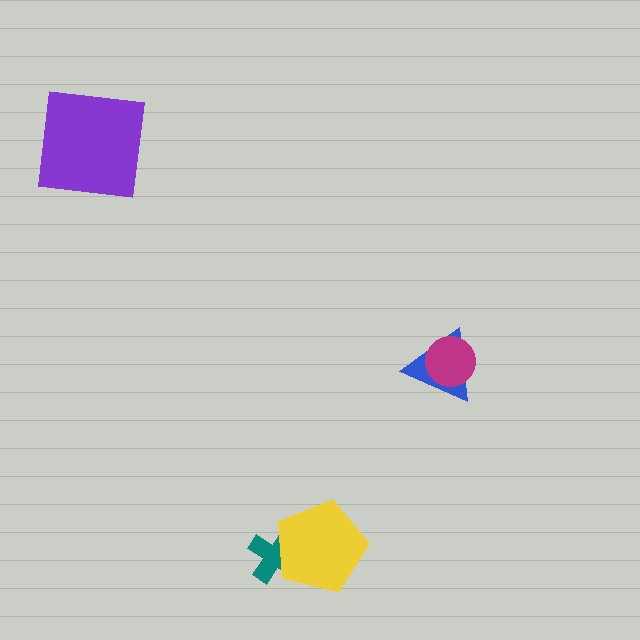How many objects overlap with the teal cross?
1 object overlaps with the teal cross.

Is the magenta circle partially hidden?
No, no other shape covers it.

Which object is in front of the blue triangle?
The magenta circle is in front of the blue triangle.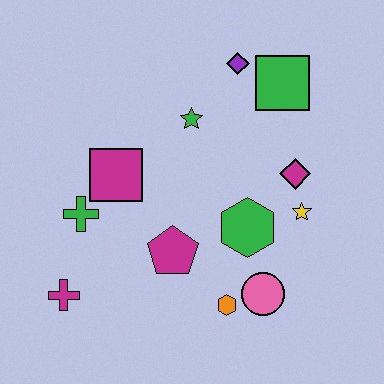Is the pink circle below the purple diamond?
Yes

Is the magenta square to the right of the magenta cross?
Yes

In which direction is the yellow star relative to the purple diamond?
The yellow star is below the purple diamond.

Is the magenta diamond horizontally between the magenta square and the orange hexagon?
No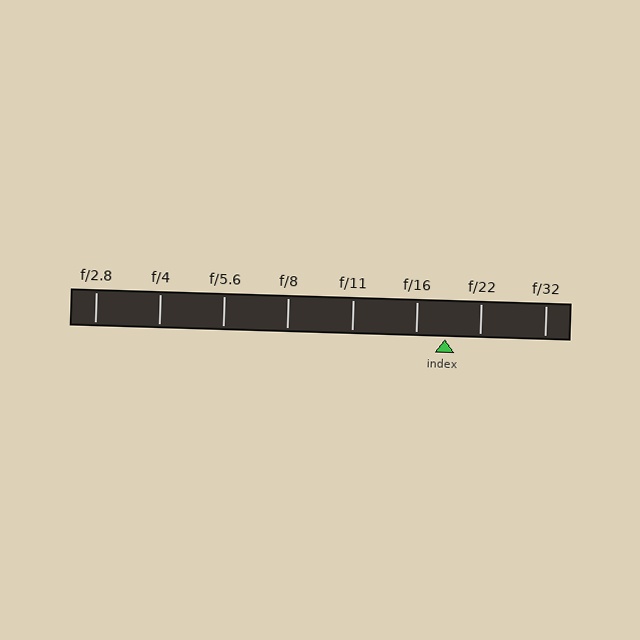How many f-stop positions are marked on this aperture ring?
There are 8 f-stop positions marked.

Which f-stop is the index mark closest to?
The index mark is closest to f/16.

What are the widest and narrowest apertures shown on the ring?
The widest aperture shown is f/2.8 and the narrowest is f/32.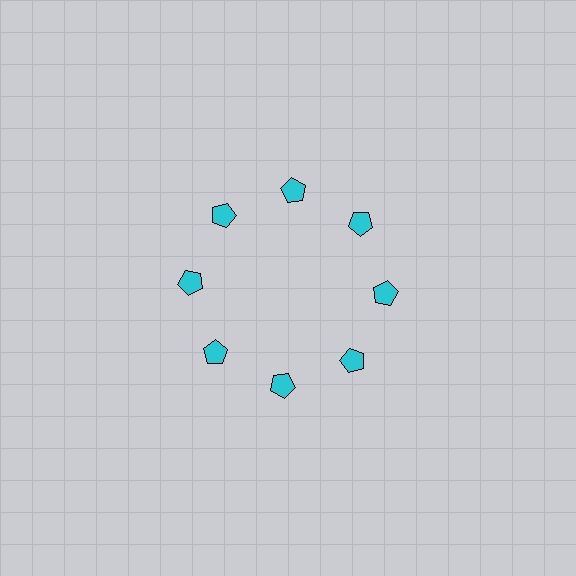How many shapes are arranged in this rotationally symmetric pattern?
There are 8 shapes, arranged in 8 groups of 1.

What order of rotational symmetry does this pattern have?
This pattern has 8-fold rotational symmetry.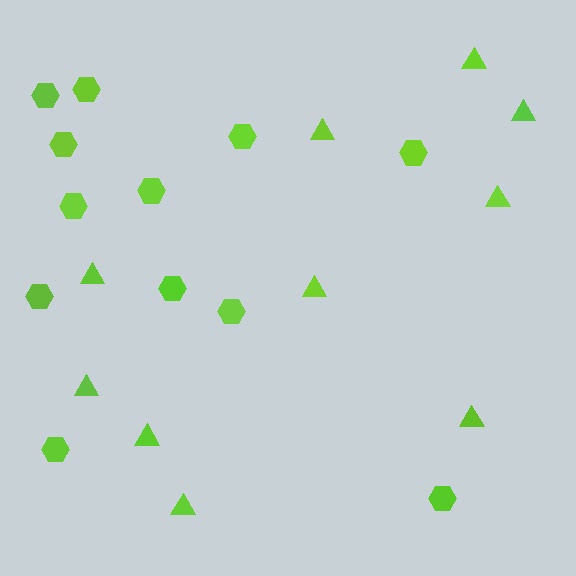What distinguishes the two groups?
There are 2 groups: one group of hexagons (12) and one group of triangles (10).